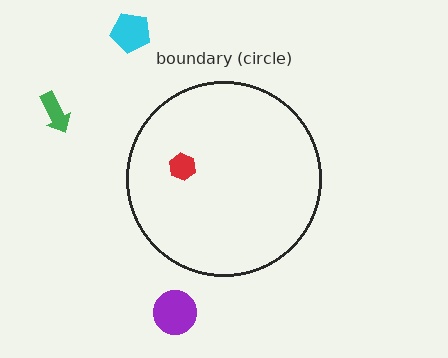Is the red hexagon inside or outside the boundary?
Inside.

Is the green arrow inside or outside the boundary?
Outside.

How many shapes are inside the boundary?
1 inside, 3 outside.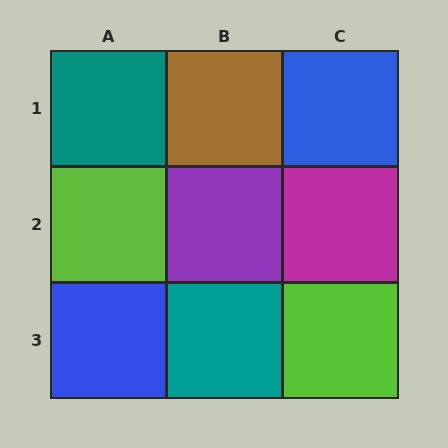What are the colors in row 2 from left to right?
Lime, purple, magenta.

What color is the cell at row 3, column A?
Blue.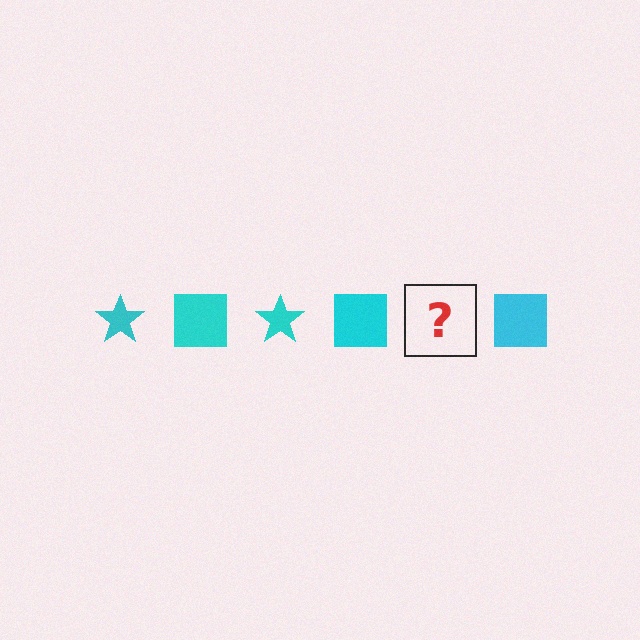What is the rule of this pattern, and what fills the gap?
The rule is that the pattern cycles through star, square shapes in cyan. The gap should be filled with a cyan star.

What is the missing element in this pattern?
The missing element is a cyan star.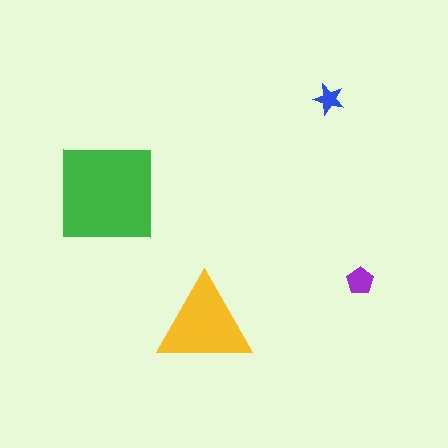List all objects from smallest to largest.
The blue star, the purple pentagon, the yellow triangle, the green square.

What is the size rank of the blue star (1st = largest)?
4th.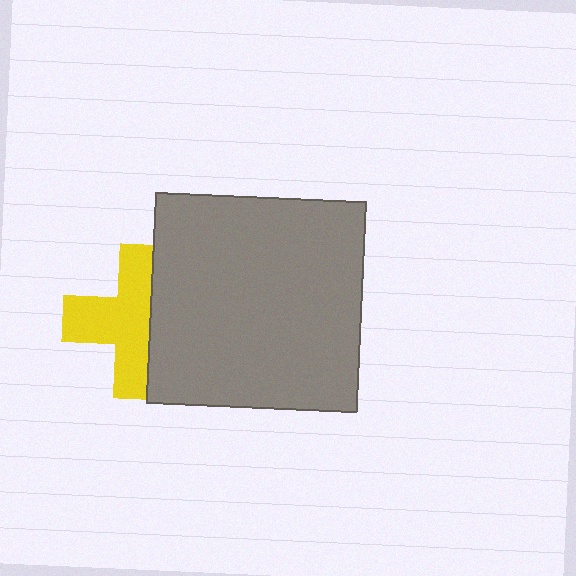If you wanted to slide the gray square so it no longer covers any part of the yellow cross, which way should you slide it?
Slide it right — that is the most direct way to separate the two shapes.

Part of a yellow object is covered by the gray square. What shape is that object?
It is a cross.